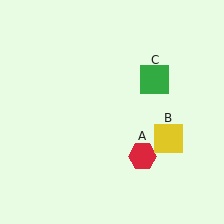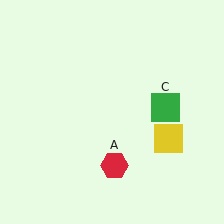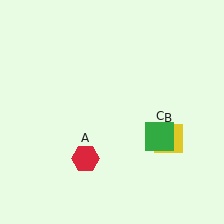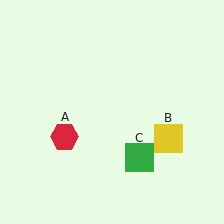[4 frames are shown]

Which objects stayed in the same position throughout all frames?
Yellow square (object B) remained stationary.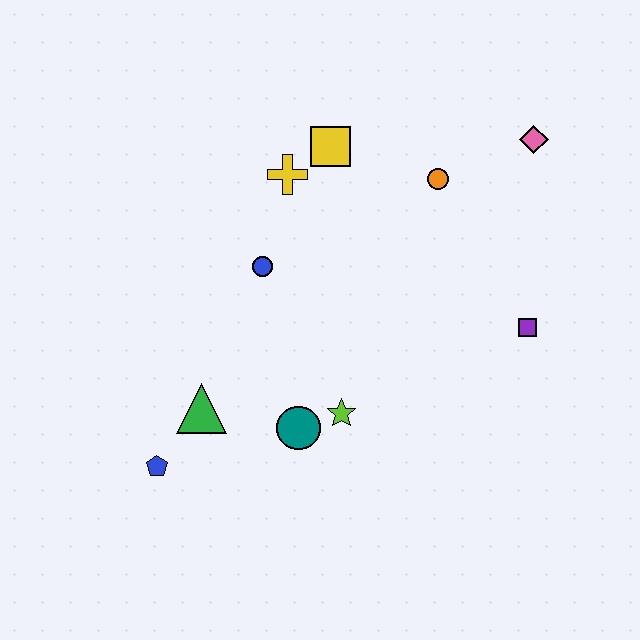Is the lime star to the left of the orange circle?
Yes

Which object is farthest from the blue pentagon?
The pink diamond is farthest from the blue pentagon.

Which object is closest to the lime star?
The teal circle is closest to the lime star.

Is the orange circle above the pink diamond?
No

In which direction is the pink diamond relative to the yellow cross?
The pink diamond is to the right of the yellow cross.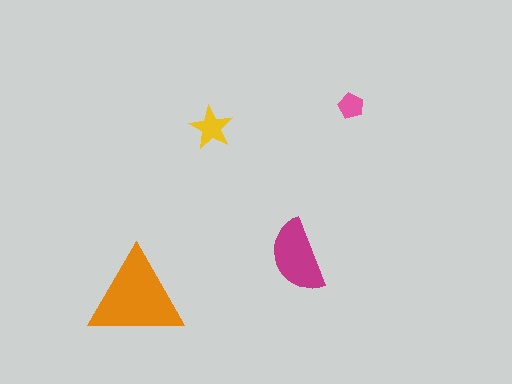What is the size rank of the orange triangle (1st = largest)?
1st.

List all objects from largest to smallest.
The orange triangle, the magenta semicircle, the yellow star, the pink pentagon.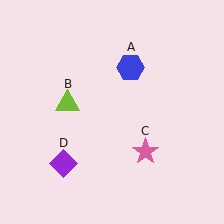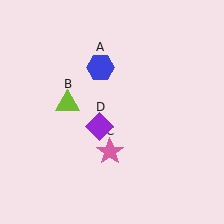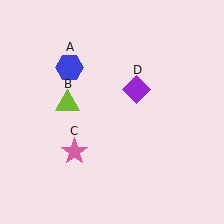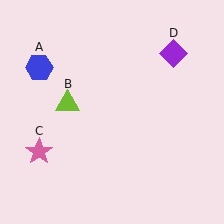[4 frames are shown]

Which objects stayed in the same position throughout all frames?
Lime triangle (object B) remained stationary.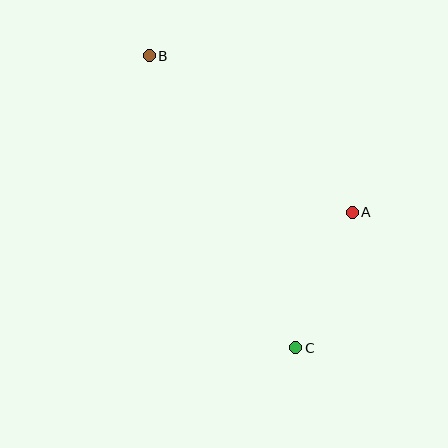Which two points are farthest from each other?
Points B and C are farthest from each other.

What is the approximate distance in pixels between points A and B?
The distance between A and B is approximately 256 pixels.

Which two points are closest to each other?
Points A and C are closest to each other.